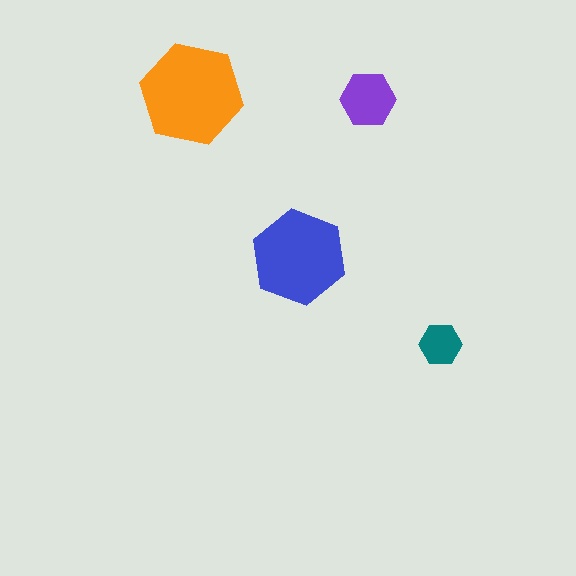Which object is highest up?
The orange hexagon is topmost.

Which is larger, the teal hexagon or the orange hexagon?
The orange one.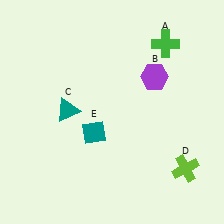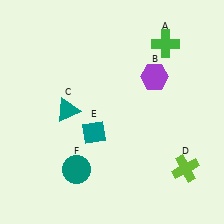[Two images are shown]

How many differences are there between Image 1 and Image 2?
There is 1 difference between the two images.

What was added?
A teal circle (F) was added in Image 2.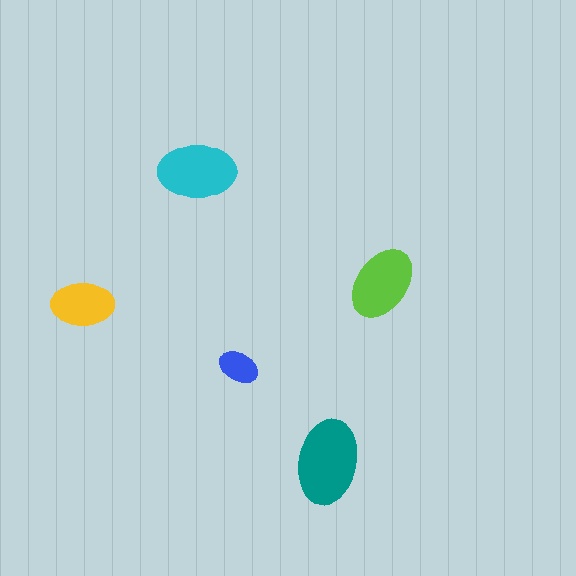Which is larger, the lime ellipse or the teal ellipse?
The teal one.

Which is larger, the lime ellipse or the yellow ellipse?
The lime one.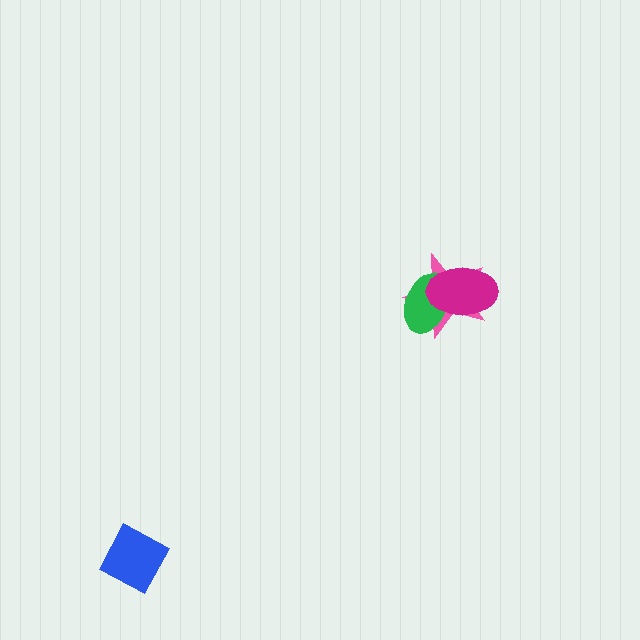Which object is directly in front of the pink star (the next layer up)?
The green ellipse is directly in front of the pink star.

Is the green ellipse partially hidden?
Yes, it is partially covered by another shape.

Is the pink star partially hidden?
Yes, it is partially covered by another shape.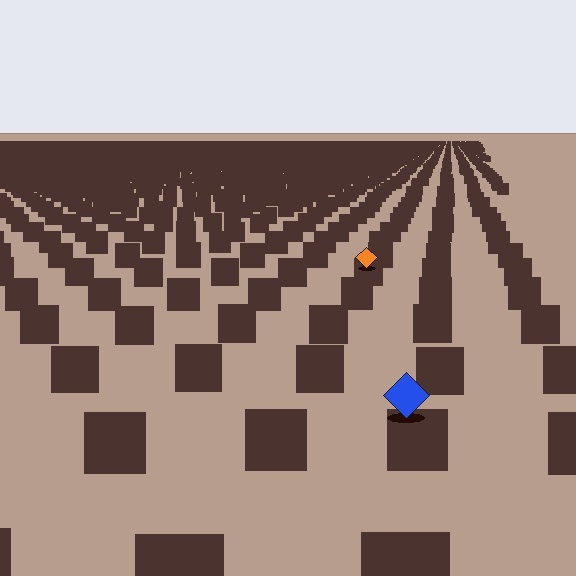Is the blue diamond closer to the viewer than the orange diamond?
Yes. The blue diamond is closer — you can tell from the texture gradient: the ground texture is coarser near it.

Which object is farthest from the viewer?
The orange diamond is farthest from the viewer. It appears smaller and the ground texture around it is denser.